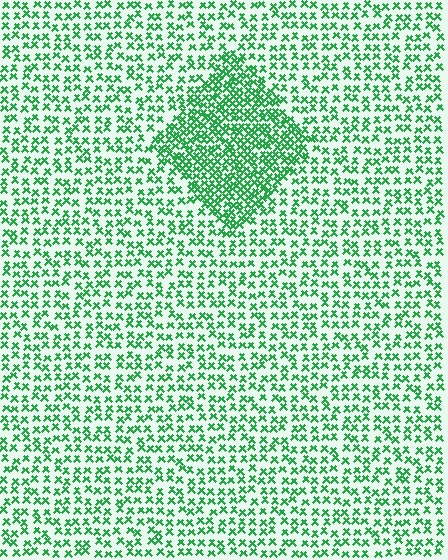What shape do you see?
I see a diamond.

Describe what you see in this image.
The image contains small green elements arranged at two different densities. A diamond-shaped region is visible where the elements are more densely packed than the surrounding area.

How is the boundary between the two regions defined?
The boundary is defined by a change in element density (approximately 2.1x ratio). All elements are the same color, size, and shape.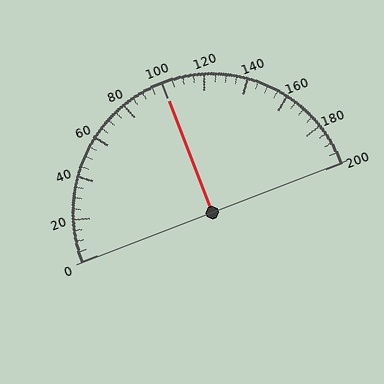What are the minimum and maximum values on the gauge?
The gauge ranges from 0 to 200.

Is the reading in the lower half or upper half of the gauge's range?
The reading is in the upper half of the range (0 to 200).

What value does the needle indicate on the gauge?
The needle indicates approximately 100.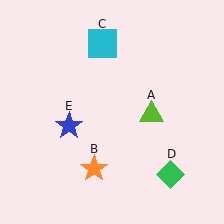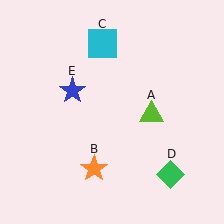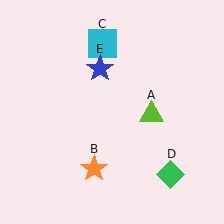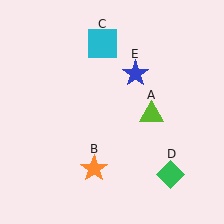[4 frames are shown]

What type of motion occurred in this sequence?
The blue star (object E) rotated clockwise around the center of the scene.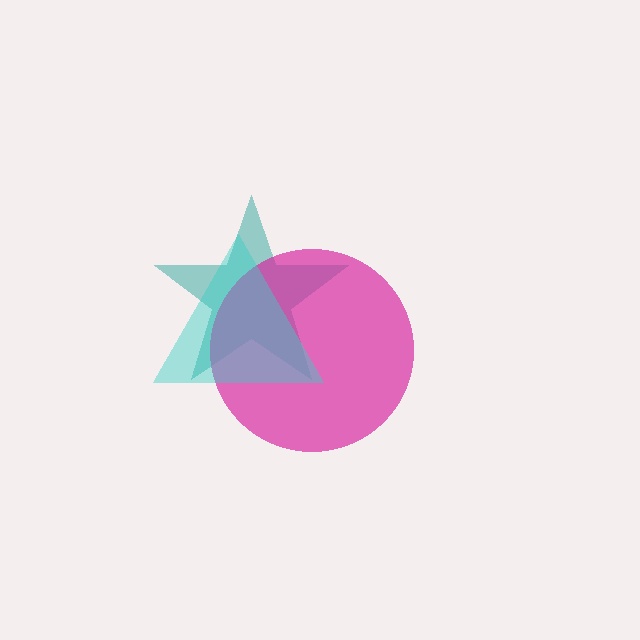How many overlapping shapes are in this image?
There are 3 overlapping shapes in the image.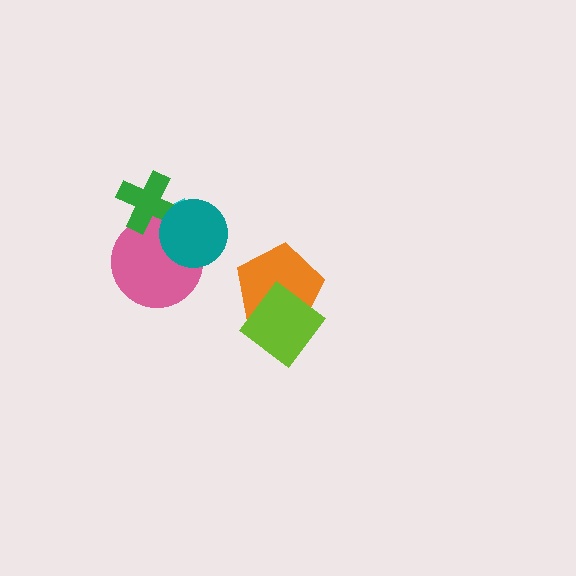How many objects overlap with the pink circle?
3 objects overlap with the pink circle.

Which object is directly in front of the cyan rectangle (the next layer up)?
The pink circle is directly in front of the cyan rectangle.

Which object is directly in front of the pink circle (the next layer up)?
The green cross is directly in front of the pink circle.